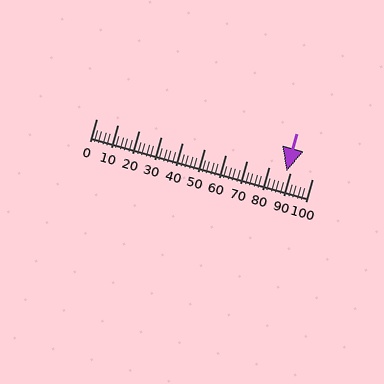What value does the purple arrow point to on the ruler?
The purple arrow points to approximately 88.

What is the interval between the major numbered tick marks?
The major tick marks are spaced 10 units apart.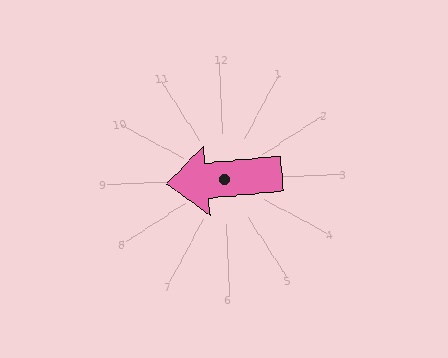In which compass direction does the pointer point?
West.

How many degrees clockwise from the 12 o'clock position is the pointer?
Approximately 267 degrees.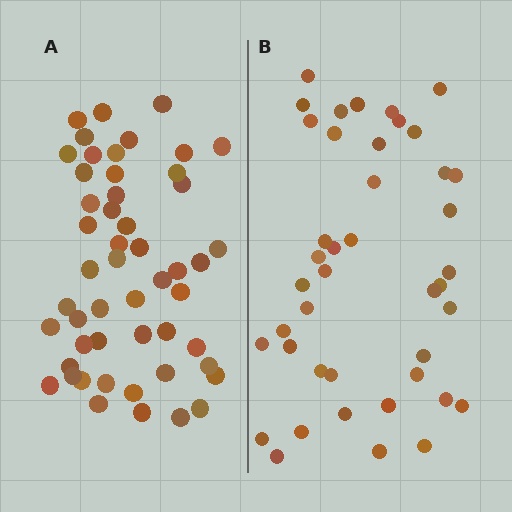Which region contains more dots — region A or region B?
Region A (the left region) has more dots.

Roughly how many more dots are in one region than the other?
Region A has roughly 8 or so more dots than region B.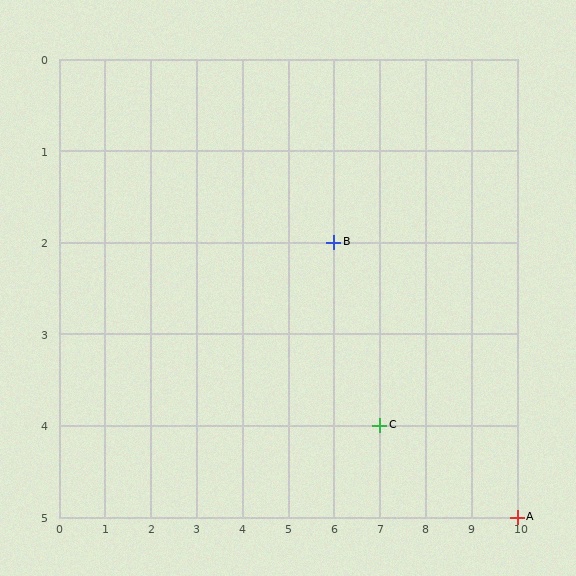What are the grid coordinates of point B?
Point B is at grid coordinates (6, 2).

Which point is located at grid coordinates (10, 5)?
Point A is at (10, 5).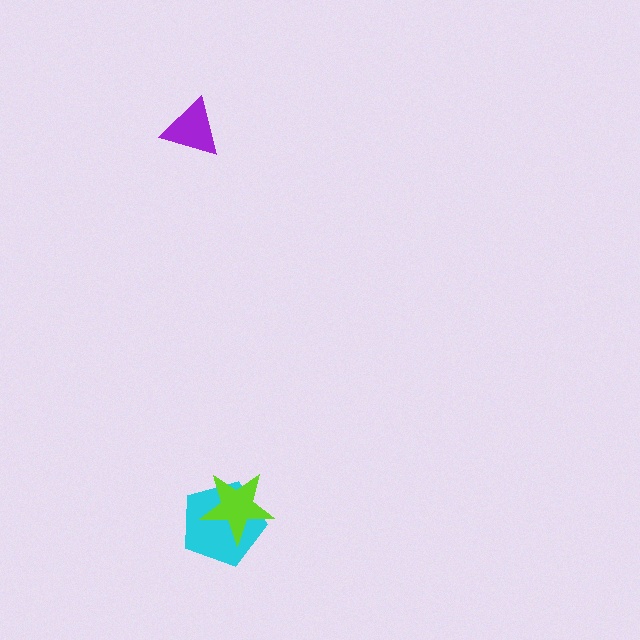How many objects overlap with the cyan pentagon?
1 object overlaps with the cyan pentagon.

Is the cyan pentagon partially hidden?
Yes, it is partially covered by another shape.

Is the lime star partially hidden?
No, no other shape covers it.